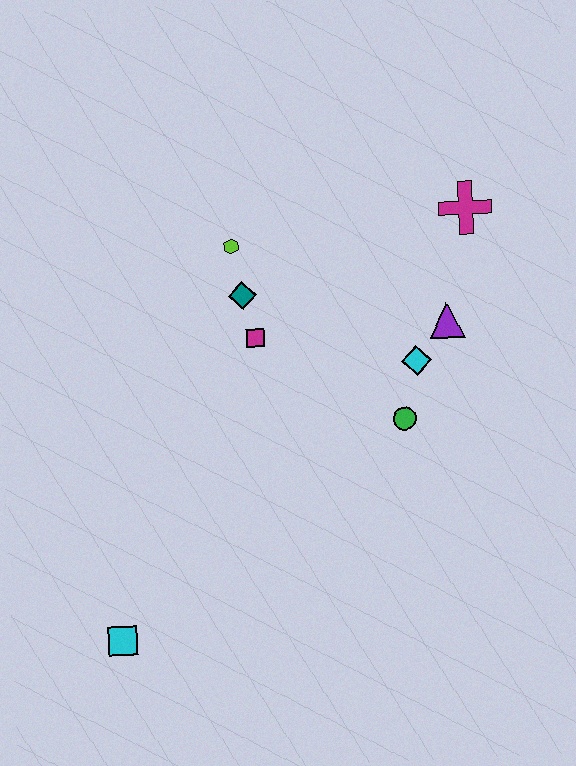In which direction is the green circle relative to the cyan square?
The green circle is to the right of the cyan square.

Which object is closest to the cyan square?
The magenta square is closest to the cyan square.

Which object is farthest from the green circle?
The cyan square is farthest from the green circle.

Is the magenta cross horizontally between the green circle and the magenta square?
No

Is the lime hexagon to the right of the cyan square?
Yes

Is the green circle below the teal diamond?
Yes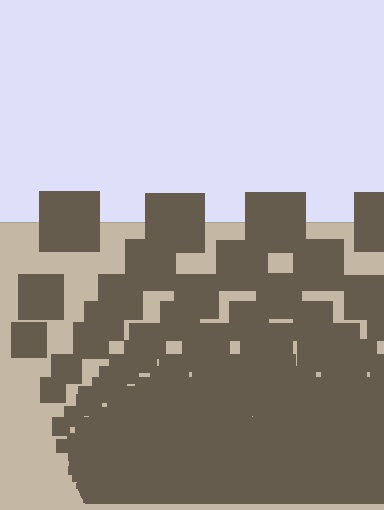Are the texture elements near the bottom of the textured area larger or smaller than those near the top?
Smaller. The gradient is inverted — elements near the bottom are smaller and denser.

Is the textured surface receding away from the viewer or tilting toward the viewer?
The surface appears to tilt toward the viewer. Texture elements get larger and sparser toward the top.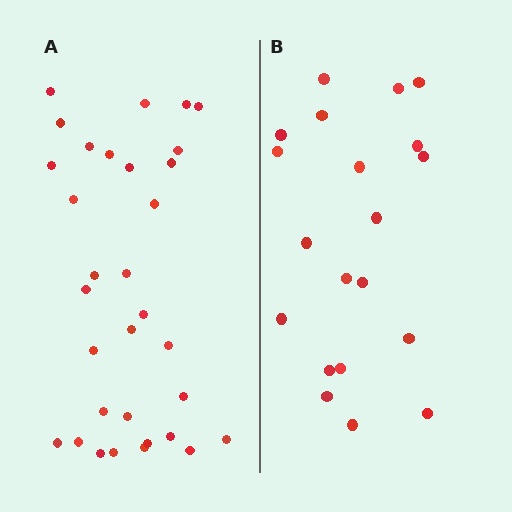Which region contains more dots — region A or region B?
Region A (the left region) has more dots.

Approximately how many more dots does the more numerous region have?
Region A has roughly 12 or so more dots than region B.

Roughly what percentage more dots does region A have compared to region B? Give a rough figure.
About 60% more.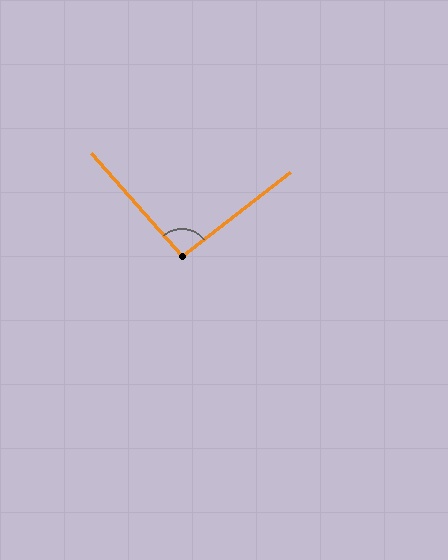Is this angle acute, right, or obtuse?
It is approximately a right angle.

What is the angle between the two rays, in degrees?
Approximately 94 degrees.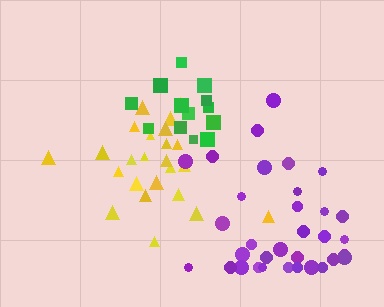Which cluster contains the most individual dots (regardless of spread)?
Purple (33).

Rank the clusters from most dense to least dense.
green, purple, yellow.